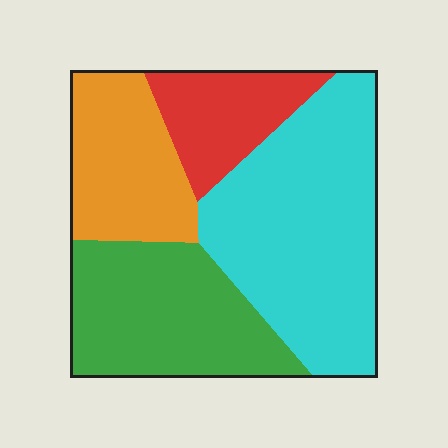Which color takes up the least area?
Red, at roughly 15%.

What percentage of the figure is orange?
Orange covers about 20% of the figure.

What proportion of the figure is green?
Green covers roughly 25% of the figure.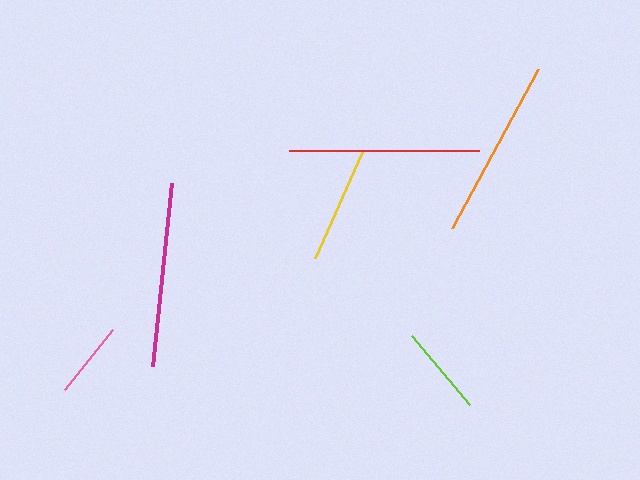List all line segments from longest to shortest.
From longest to shortest: red, magenta, orange, yellow, lime, pink.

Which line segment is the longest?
The red line is the longest at approximately 189 pixels.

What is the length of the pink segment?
The pink segment is approximately 76 pixels long.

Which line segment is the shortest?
The pink line is the shortest at approximately 76 pixels.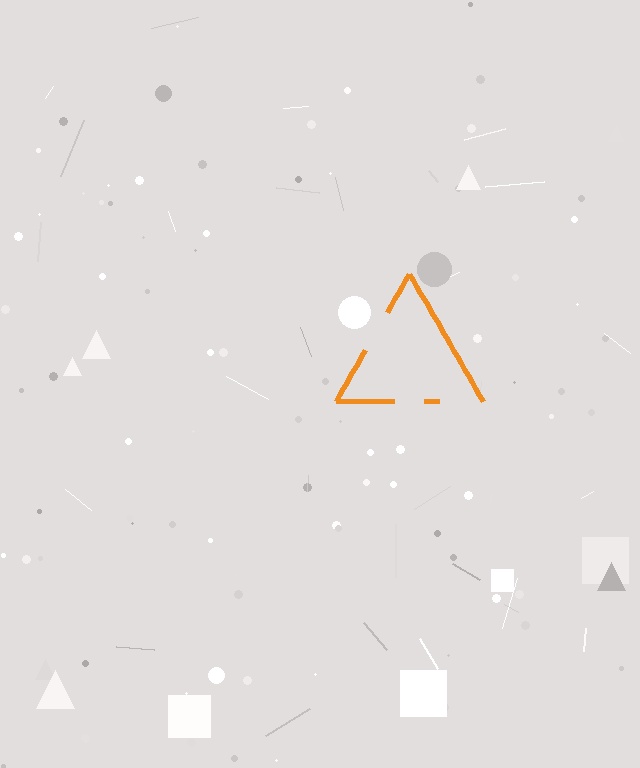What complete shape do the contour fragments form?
The contour fragments form a triangle.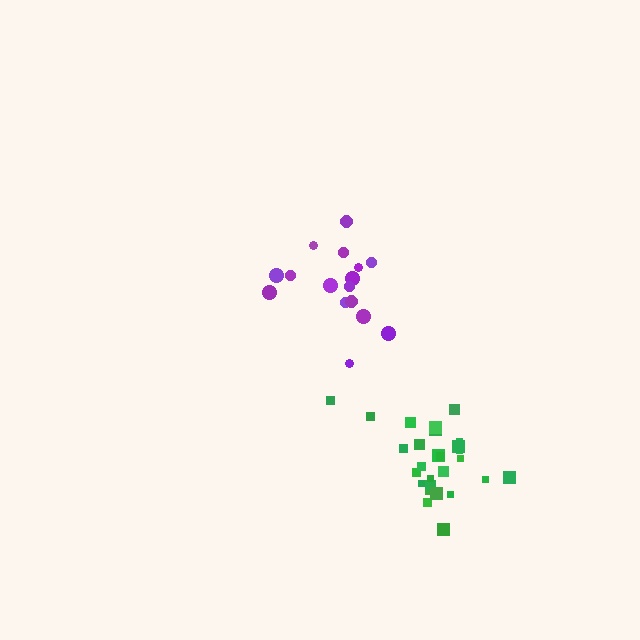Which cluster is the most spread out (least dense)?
Purple.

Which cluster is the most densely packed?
Green.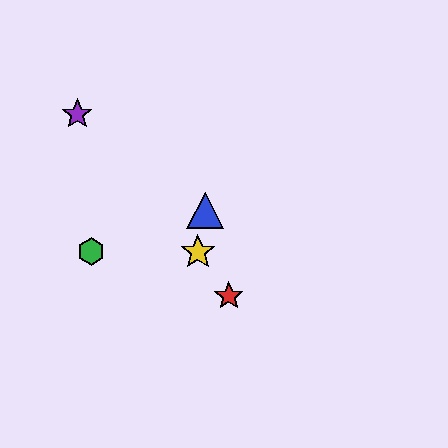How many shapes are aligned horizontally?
2 shapes (the green hexagon, the yellow star) are aligned horizontally.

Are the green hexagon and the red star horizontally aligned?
No, the green hexagon is at y≈251 and the red star is at y≈296.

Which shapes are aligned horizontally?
The green hexagon, the yellow star are aligned horizontally.